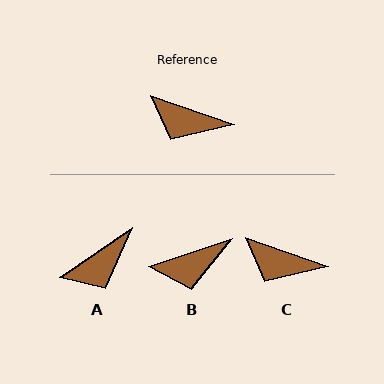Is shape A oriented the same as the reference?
No, it is off by about 53 degrees.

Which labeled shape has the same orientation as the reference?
C.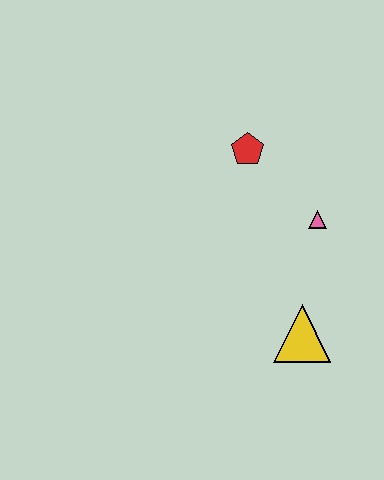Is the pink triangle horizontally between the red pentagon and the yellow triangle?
No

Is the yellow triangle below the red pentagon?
Yes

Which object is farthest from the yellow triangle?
The red pentagon is farthest from the yellow triangle.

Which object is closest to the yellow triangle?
The pink triangle is closest to the yellow triangle.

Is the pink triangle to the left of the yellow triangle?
No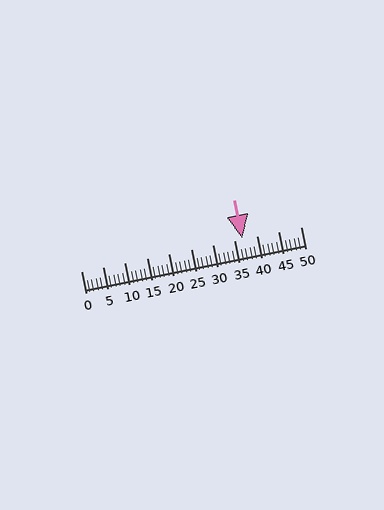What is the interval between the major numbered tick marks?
The major tick marks are spaced 5 units apart.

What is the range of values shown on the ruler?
The ruler shows values from 0 to 50.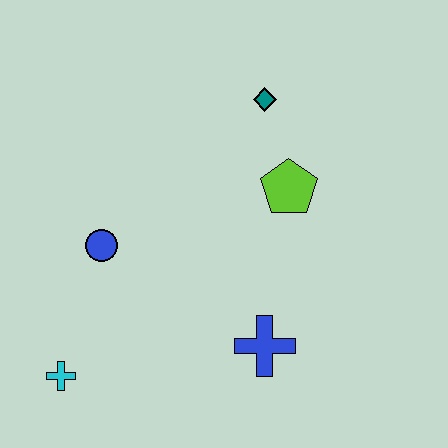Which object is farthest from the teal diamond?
The cyan cross is farthest from the teal diamond.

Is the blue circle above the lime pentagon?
No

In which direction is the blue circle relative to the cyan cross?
The blue circle is above the cyan cross.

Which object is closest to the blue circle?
The cyan cross is closest to the blue circle.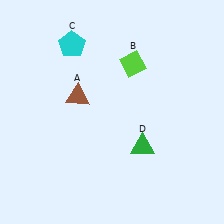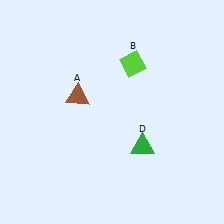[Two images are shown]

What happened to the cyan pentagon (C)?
The cyan pentagon (C) was removed in Image 2. It was in the top-left area of Image 1.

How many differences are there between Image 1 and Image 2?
There is 1 difference between the two images.